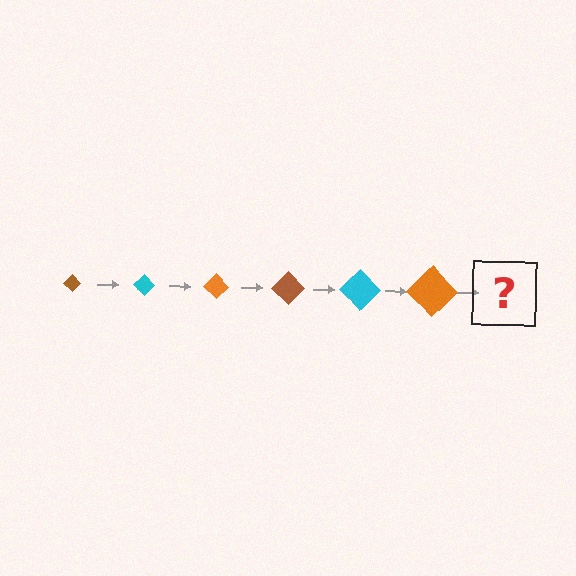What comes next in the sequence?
The next element should be a brown diamond, larger than the previous one.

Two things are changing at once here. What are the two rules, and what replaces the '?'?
The two rules are that the diamond grows larger each step and the color cycles through brown, cyan, and orange. The '?' should be a brown diamond, larger than the previous one.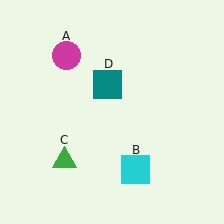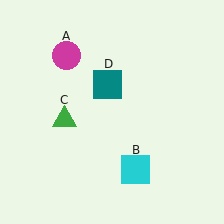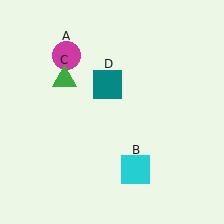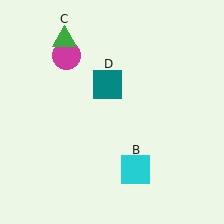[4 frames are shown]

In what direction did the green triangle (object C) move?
The green triangle (object C) moved up.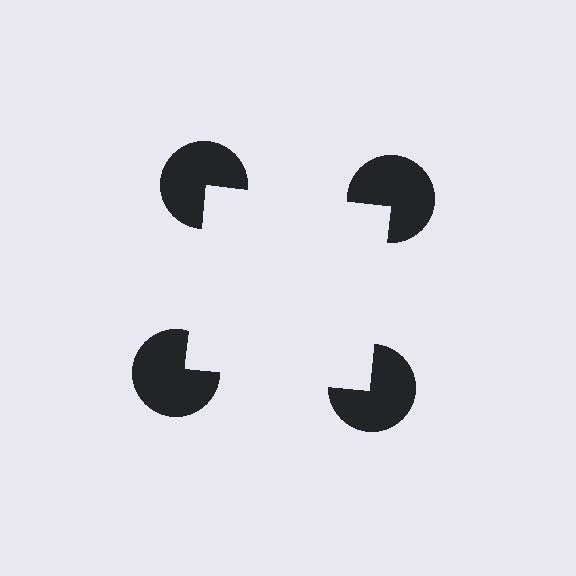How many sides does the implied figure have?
4 sides.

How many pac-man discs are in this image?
There are 4 — one at each vertex of the illusory square.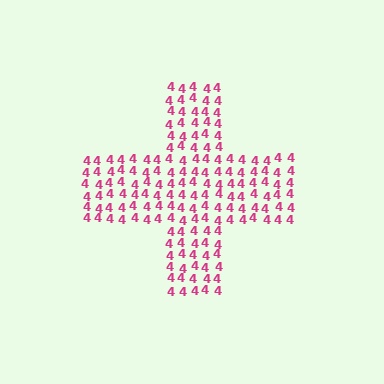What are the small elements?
The small elements are digit 4's.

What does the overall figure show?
The overall figure shows a cross.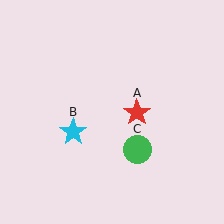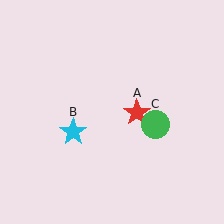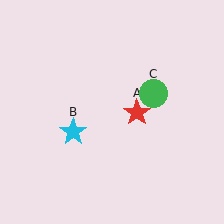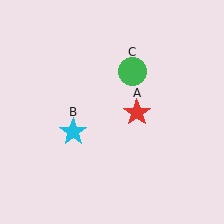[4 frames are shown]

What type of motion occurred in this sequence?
The green circle (object C) rotated counterclockwise around the center of the scene.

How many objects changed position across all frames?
1 object changed position: green circle (object C).